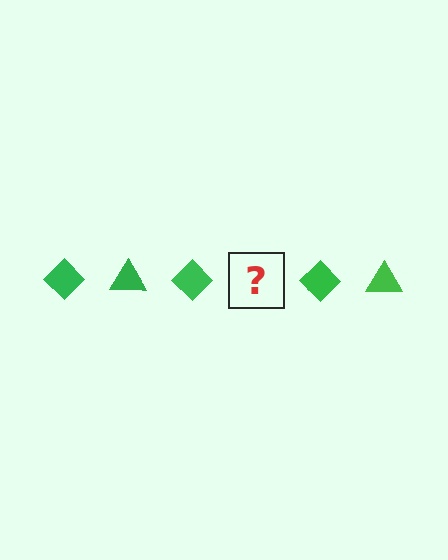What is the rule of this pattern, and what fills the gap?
The rule is that the pattern cycles through diamond, triangle shapes in green. The gap should be filled with a green triangle.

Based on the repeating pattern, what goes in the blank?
The blank should be a green triangle.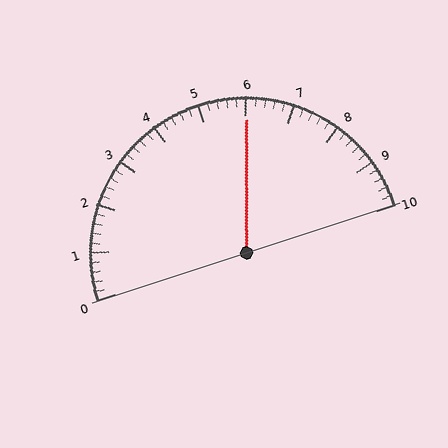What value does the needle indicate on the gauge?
The needle indicates approximately 6.0.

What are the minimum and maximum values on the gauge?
The gauge ranges from 0 to 10.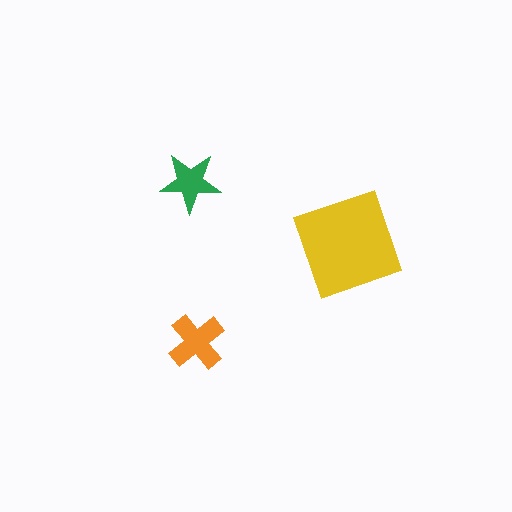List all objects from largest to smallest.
The yellow diamond, the orange cross, the green star.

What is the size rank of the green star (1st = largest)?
3rd.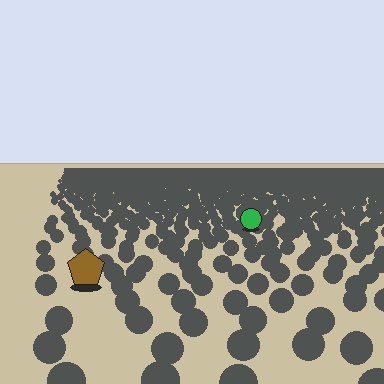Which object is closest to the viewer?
The brown pentagon is closest. The texture marks near it are larger and more spread out.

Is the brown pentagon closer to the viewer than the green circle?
Yes. The brown pentagon is closer — you can tell from the texture gradient: the ground texture is coarser near it.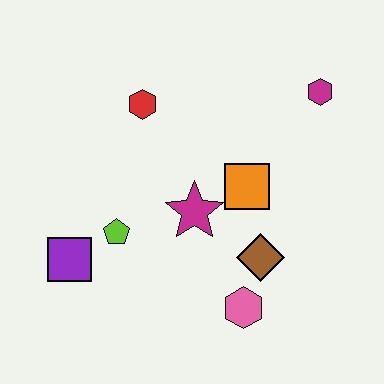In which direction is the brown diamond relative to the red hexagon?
The brown diamond is below the red hexagon.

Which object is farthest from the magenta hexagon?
The purple square is farthest from the magenta hexagon.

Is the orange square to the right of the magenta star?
Yes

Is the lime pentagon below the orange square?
Yes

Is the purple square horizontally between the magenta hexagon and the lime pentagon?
No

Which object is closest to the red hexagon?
The magenta star is closest to the red hexagon.